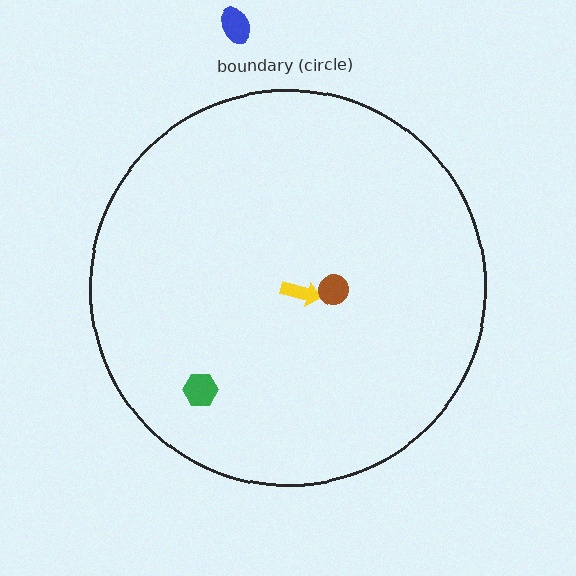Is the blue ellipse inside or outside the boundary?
Outside.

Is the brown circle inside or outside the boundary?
Inside.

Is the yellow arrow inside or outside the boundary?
Inside.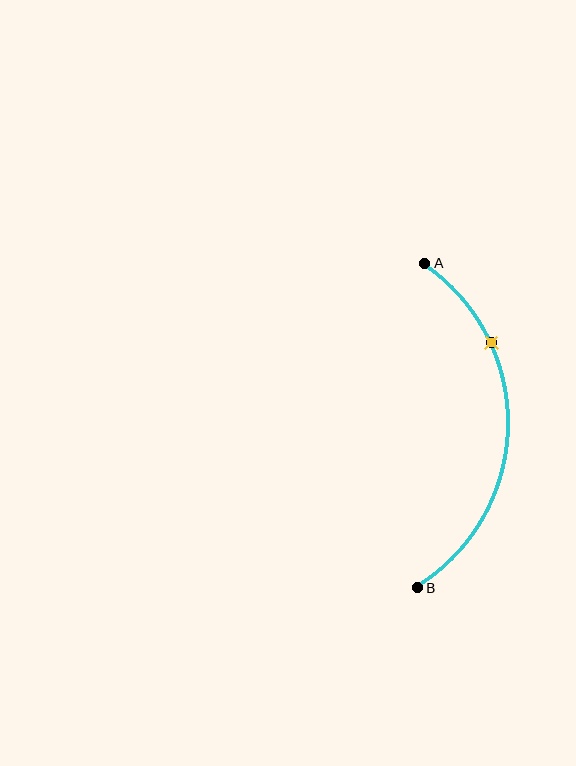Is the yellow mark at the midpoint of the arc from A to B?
No. The yellow mark lies on the arc but is closer to endpoint A. The arc midpoint would be at the point on the curve equidistant along the arc from both A and B.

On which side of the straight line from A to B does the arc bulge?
The arc bulges to the right of the straight line connecting A and B.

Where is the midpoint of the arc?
The arc midpoint is the point on the curve farthest from the straight line joining A and B. It sits to the right of that line.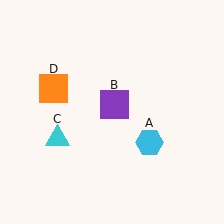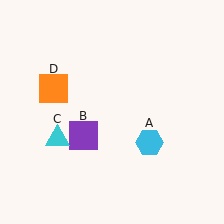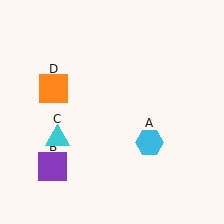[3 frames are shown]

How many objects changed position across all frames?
1 object changed position: purple square (object B).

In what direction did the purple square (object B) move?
The purple square (object B) moved down and to the left.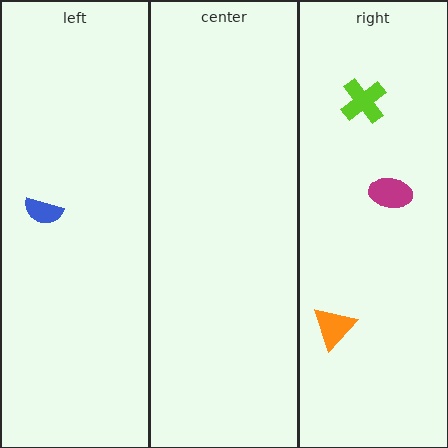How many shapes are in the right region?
3.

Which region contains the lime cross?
The right region.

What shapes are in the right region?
The lime cross, the magenta ellipse, the orange triangle.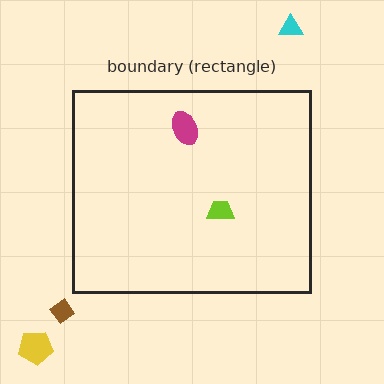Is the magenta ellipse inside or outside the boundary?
Inside.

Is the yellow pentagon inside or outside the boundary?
Outside.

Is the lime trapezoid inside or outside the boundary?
Inside.